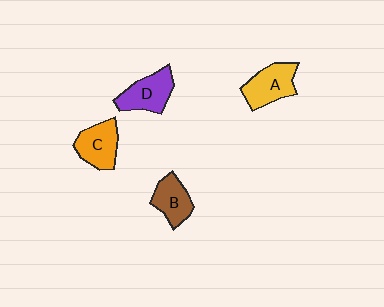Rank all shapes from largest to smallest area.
From largest to smallest: A (yellow), D (purple), C (orange), B (brown).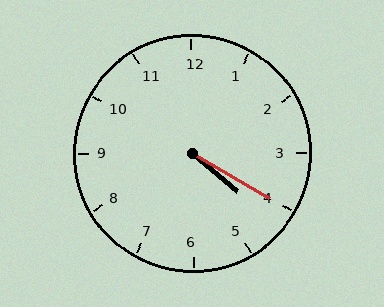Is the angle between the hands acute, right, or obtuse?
It is acute.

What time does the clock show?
4:20.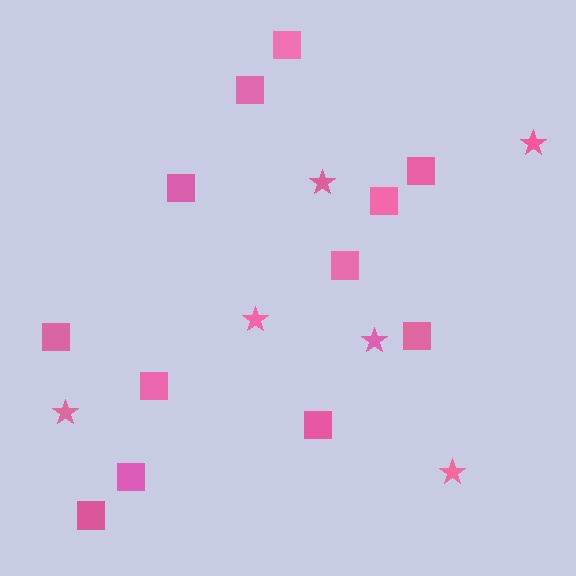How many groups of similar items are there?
There are 2 groups: one group of stars (6) and one group of squares (12).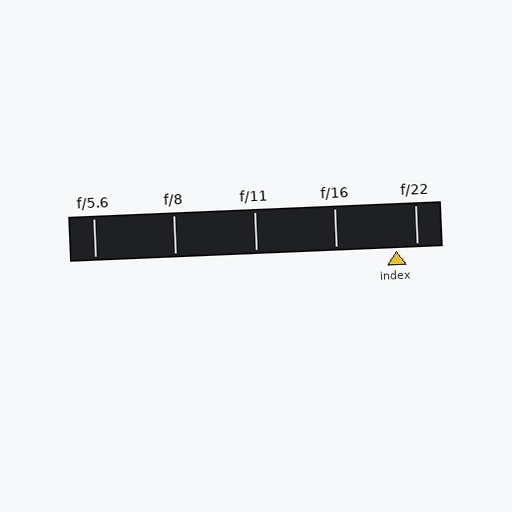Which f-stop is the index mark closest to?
The index mark is closest to f/22.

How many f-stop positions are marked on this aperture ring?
There are 5 f-stop positions marked.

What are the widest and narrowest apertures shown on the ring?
The widest aperture shown is f/5.6 and the narrowest is f/22.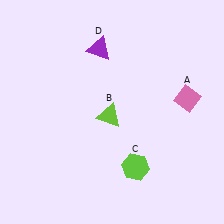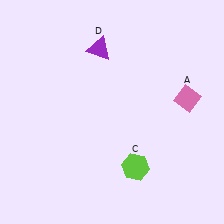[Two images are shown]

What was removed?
The lime triangle (B) was removed in Image 2.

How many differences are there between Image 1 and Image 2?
There is 1 difference between the two images.